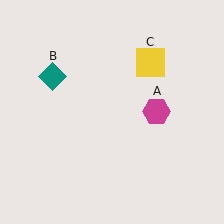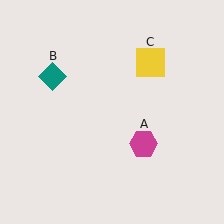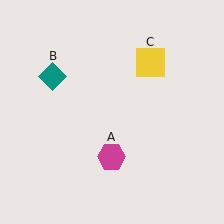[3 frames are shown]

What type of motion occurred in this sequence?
The magenta hexagon (object A) rotated clockwise around the center of the scene.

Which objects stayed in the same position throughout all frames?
Teal diamond (object B) and yellow square (object C) remained stationary.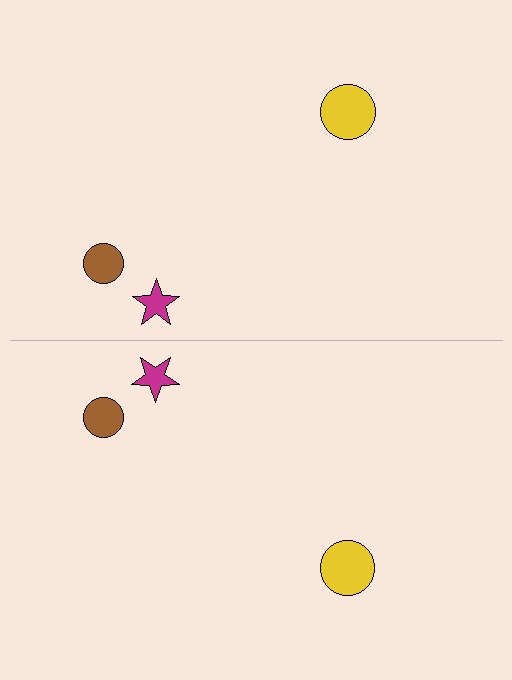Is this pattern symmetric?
Yes, this pattern has bilateral (reflection) symmetry.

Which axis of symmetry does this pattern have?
The pattern has a horizontal axis of symmetry running through the center of the image.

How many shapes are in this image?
There are 6 shapes in this image.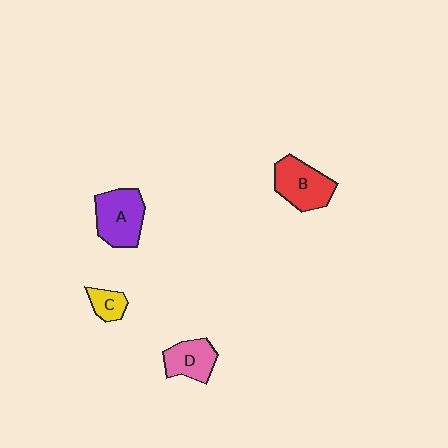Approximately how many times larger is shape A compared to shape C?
Approximately 2.4 times.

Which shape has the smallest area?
Shape C (yellow).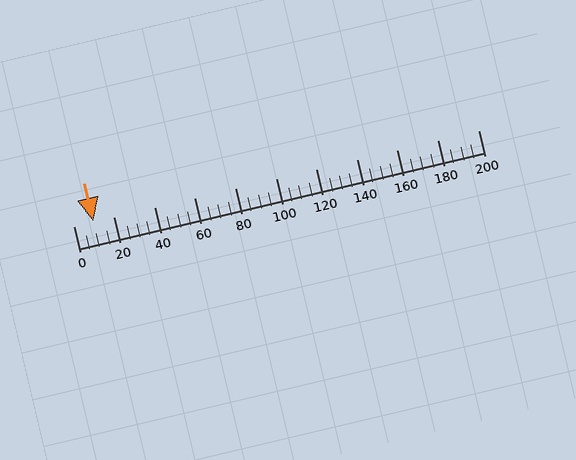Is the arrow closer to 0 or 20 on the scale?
The arrow is closer to 20.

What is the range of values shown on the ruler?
The ruler shows values from 0 to 200.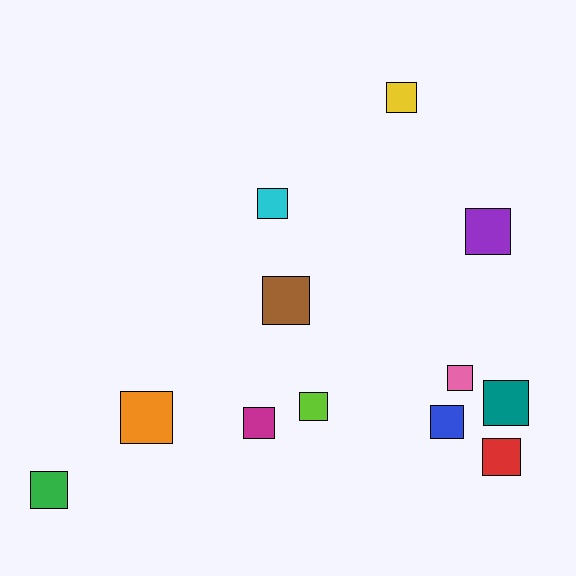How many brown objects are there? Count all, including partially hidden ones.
There is 1 brown object.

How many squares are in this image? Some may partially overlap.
There are 12 squares.